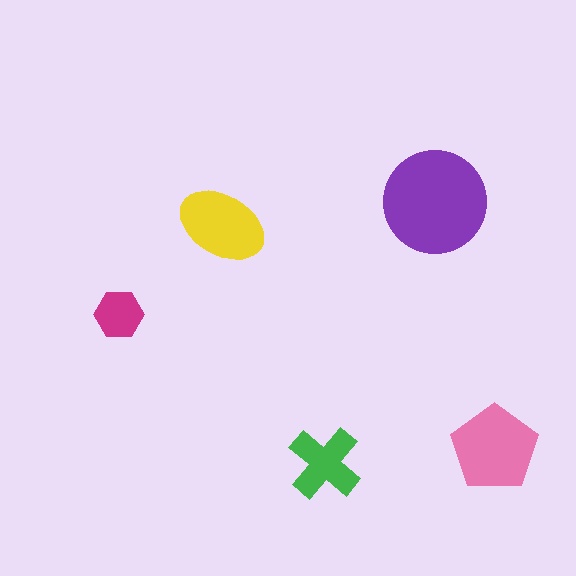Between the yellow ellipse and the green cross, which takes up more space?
The yellow ellipse.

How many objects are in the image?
There are 5 objects in the image.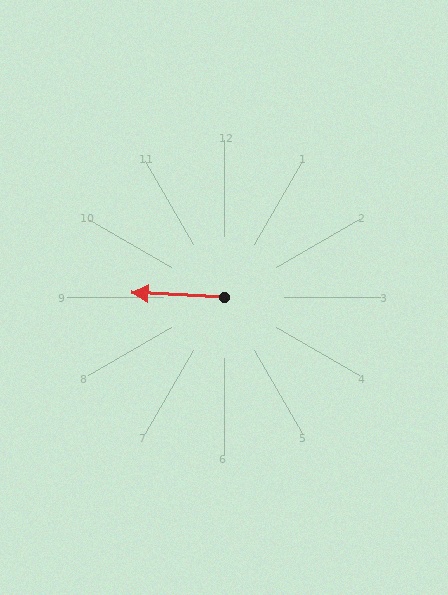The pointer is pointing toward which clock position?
Roughly 9 o'clock.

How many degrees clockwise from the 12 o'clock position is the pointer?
Approximately 273 degrees.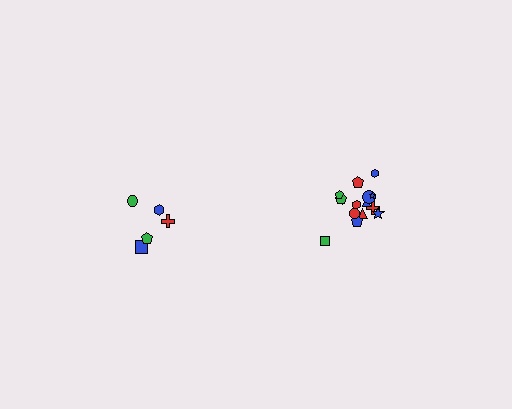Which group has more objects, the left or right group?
The right group.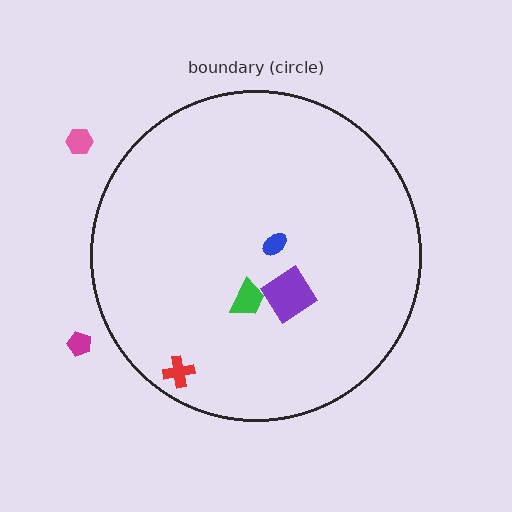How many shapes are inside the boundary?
4 inside, 2 outside.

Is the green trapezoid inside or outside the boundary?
Inside.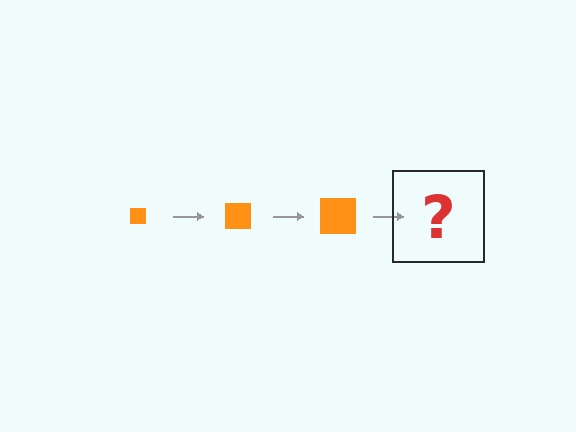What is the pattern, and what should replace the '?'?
The pattern is that the square gets progressively larger each step. The '?' should be an orange square, larger than the previous one.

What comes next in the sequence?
The next element should be an orange square, larger than the previous one.